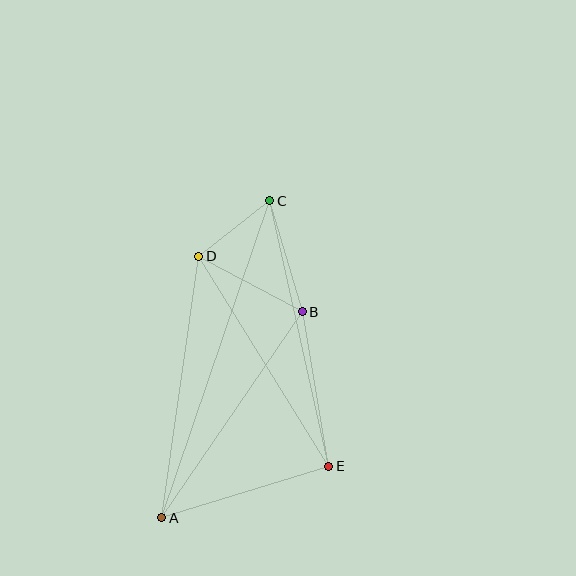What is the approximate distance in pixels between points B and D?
The distance between B and D is approximately 117 pixels.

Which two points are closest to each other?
Points C and D are closest to each other.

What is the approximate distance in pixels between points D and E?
The distance between D and E is approximately 247 pixels.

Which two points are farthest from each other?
Points A and C are farthest from each other.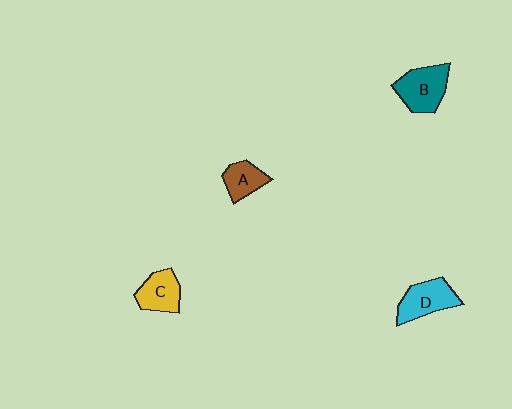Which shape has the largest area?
Shape B (teal).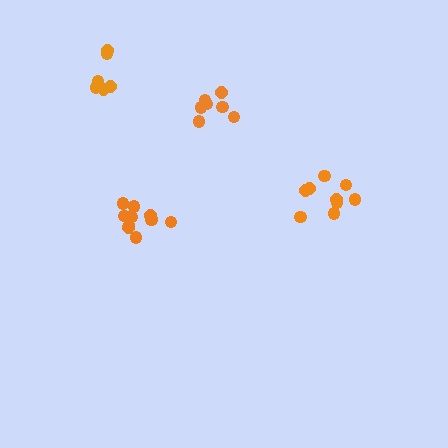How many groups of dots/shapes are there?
There are 4 groups.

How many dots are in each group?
Group 1: 9 dots, Group 2: 6 dots, Group 3: 11 dots, Group 4: 7 dots (33 total).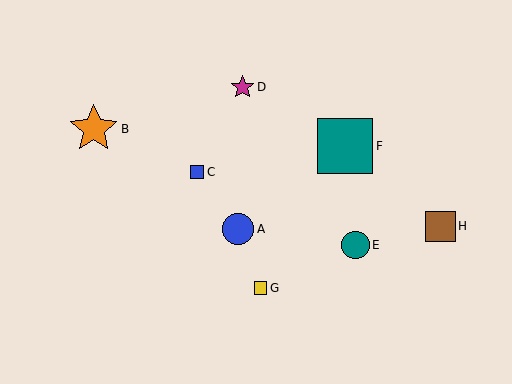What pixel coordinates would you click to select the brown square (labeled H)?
Click at (440, 226) to select the brown square H.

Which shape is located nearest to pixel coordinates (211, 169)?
The blue square (labeled C) at (197, 172) is nearest to that location.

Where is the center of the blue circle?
The center of the blue circle is at (238, 229).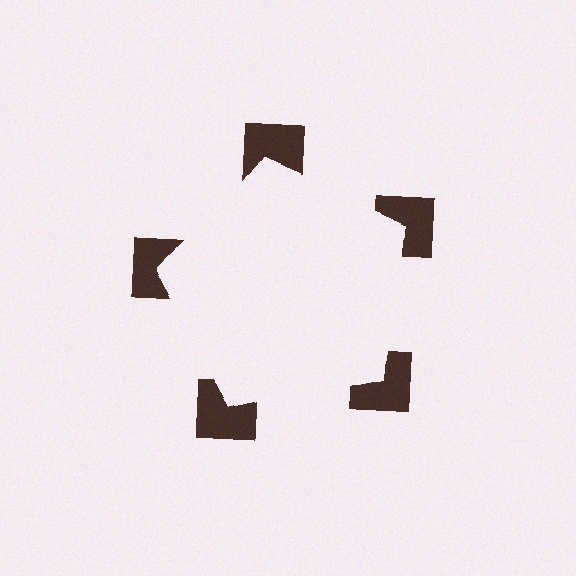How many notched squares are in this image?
There are 5 — one at each vertex of the illusory pentagon.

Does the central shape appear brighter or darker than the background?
It typically appears slightly brighter than the background, even though no actual brightness change is drawn.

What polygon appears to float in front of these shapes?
An illusory pentagon — its edges are inferred from the aligned wedge cuts in the notched squares, not physically drawn.